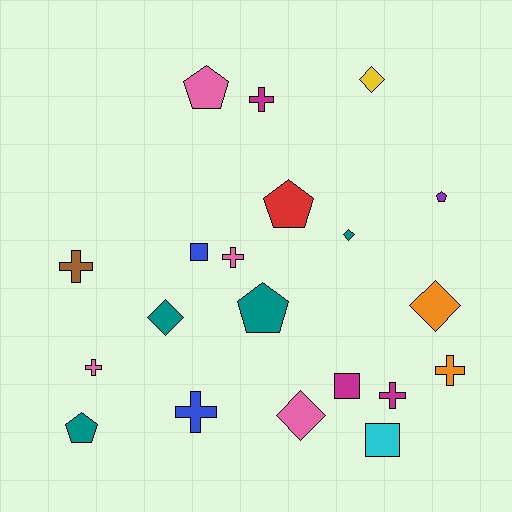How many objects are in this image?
There are 20 objects.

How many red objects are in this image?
There is 1 red object.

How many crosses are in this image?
There are 7 crosses.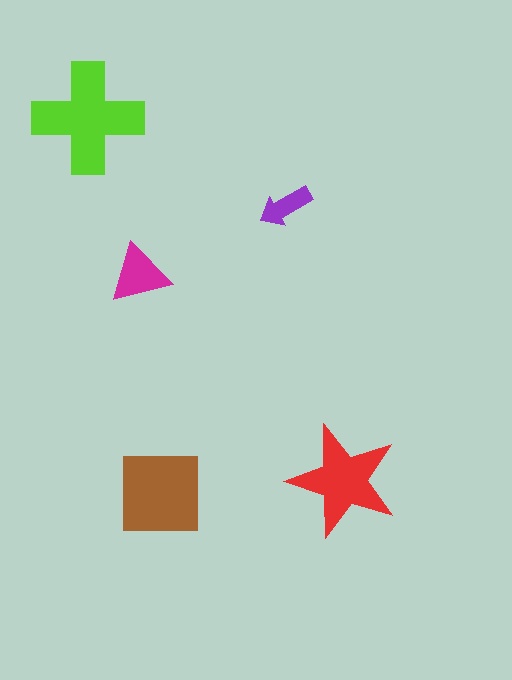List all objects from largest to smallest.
The lime cross, the brown square, the red star, the magenta triangle, the purple arrow.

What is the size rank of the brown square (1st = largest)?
2nd.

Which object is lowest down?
The brown square is bottommost.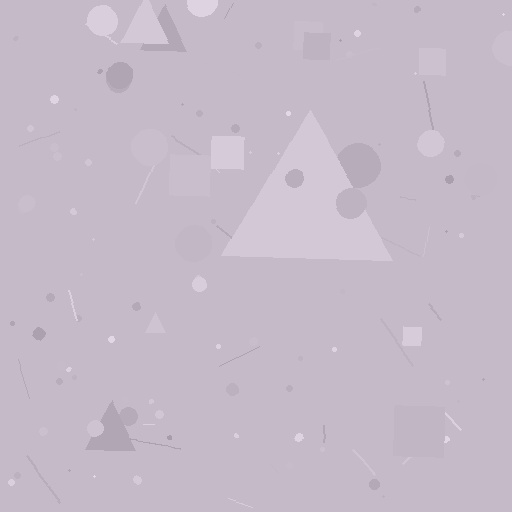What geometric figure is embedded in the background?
A triangle is embedded in the background.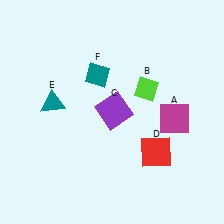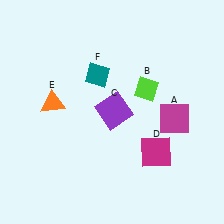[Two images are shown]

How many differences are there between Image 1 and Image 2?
There are 2 differences between the two images.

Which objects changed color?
D changed from red to magenta. E changed from teal to orange.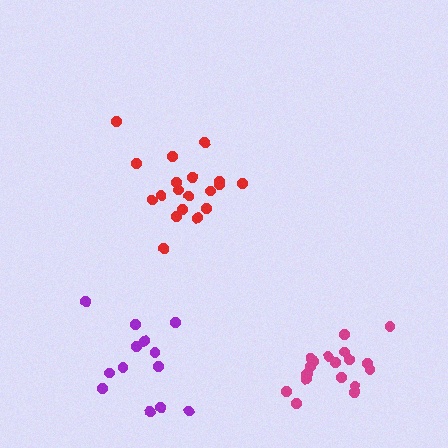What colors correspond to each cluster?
The clusters are colored: magenta, purple, red.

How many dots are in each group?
Group 1: 19 dots, Group 2: 13 dots, Group 3: 19 dots (51 total).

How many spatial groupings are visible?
There are 3 spatial groupings.